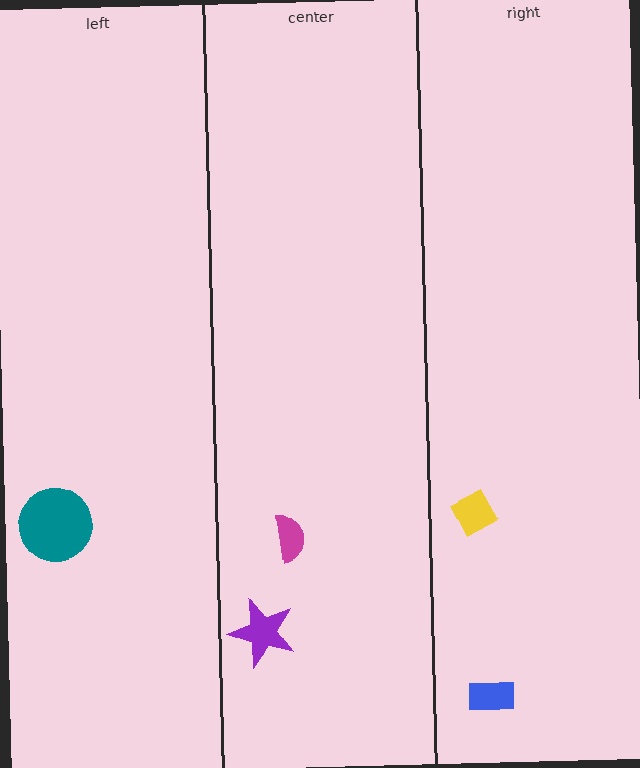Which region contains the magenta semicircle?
The center region.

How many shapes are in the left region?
1.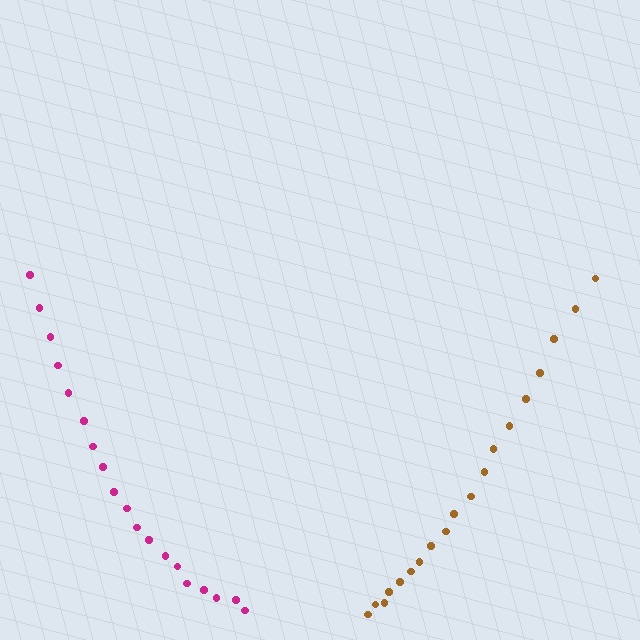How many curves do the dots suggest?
There are 2 distinct paths.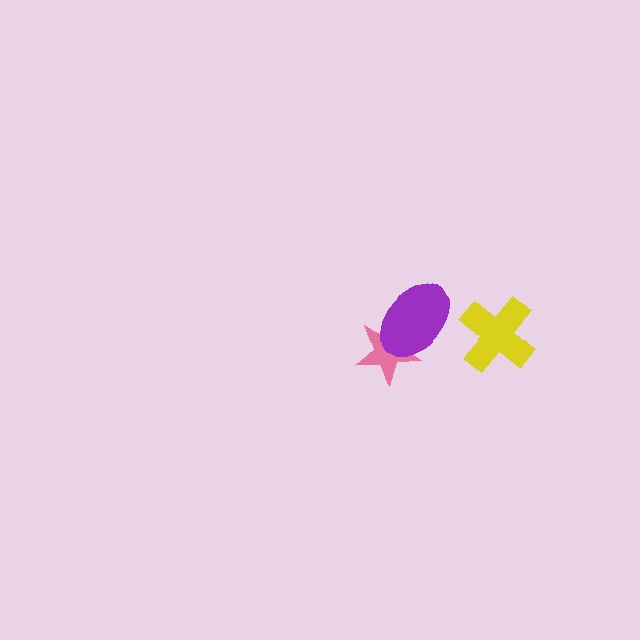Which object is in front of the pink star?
The purple ellipse is in front of the pink star.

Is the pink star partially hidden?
Yes, it is partially covered by another shape.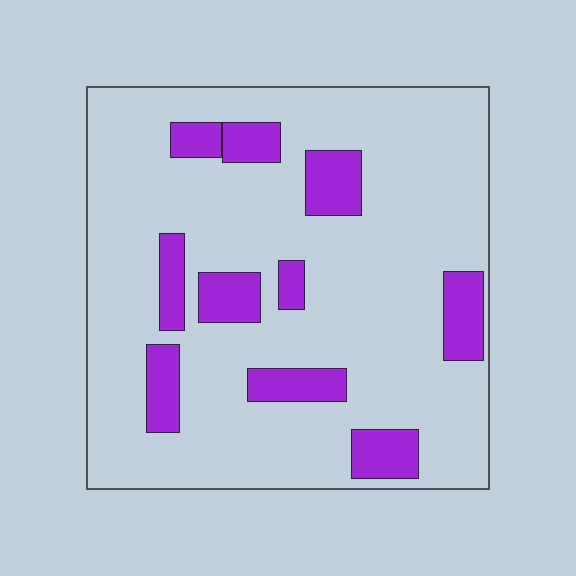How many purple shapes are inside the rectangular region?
10.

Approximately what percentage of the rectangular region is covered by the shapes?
Approximately 20%.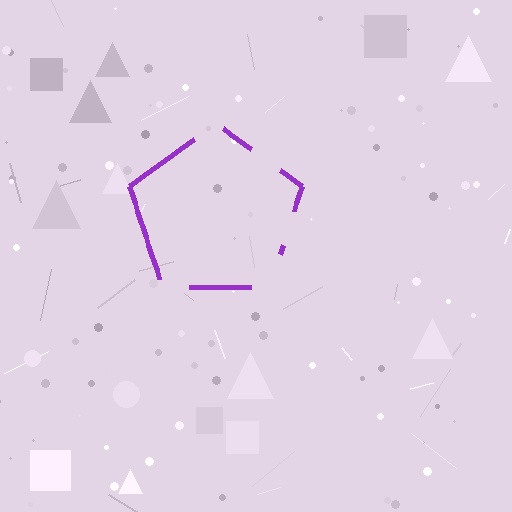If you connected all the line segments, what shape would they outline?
They would outline a pentagon.